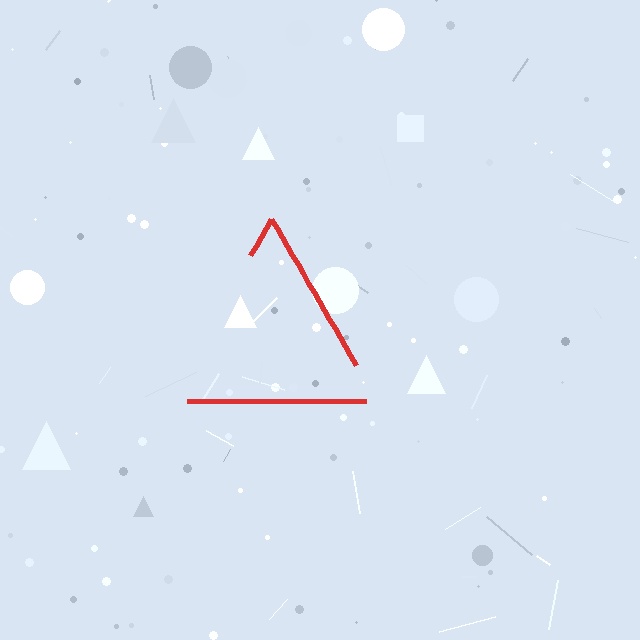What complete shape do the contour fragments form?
The contour fragments form a triangle.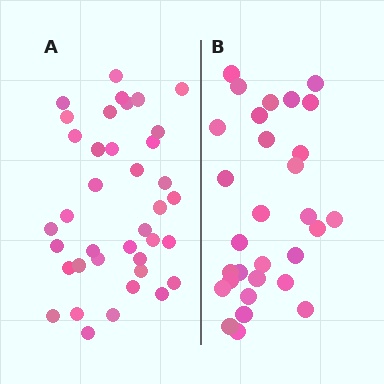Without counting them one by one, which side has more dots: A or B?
Region A (the left region) has more dots.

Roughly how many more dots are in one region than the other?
Region A has roughly 8 or so more dots than region B.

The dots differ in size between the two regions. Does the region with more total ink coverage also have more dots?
No. Region B has more total ink coverage because its dots are larger, but region A actually contains more individual dots. Total area can be misleading — the number of items is what matters here.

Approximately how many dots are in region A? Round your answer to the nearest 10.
About 40 dots. (The exact count is 38, which rounds to 40.)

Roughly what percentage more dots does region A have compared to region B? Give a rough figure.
About 25% more.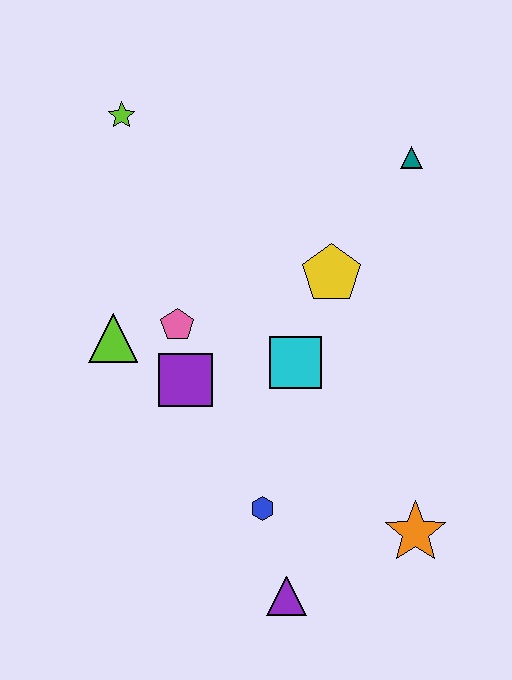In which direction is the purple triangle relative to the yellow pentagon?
The purple triangle is below the yellow pentagon.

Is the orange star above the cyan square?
No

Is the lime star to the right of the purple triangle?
No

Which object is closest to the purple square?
The pink pentagon is closest to the purple square.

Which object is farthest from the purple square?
The teal triangle is farthest from the purple square.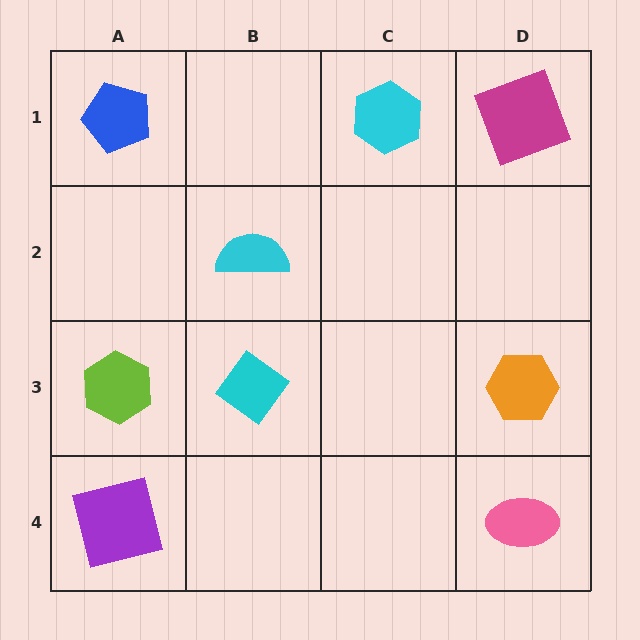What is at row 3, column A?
A lime hexagon.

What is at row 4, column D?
A pink ellipse.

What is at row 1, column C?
A cyan hexagon.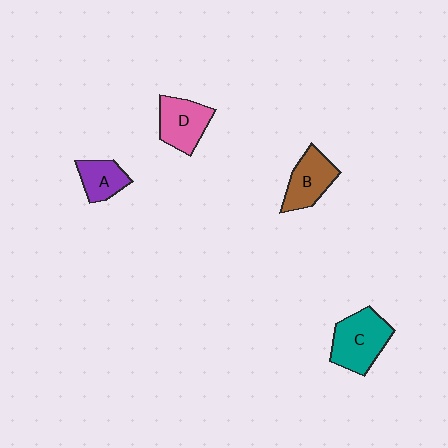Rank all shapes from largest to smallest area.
From largest to smallest: C (teal), D (pink), B (brown), A (purple).